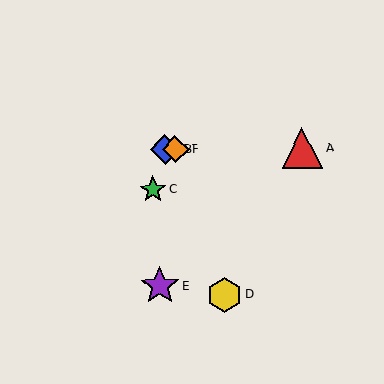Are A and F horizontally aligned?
Yes, both are at y≈148.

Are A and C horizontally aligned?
No, A is at y≈148 and C is at y≈190.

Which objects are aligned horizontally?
Objects A, B, F are aligned horizontally.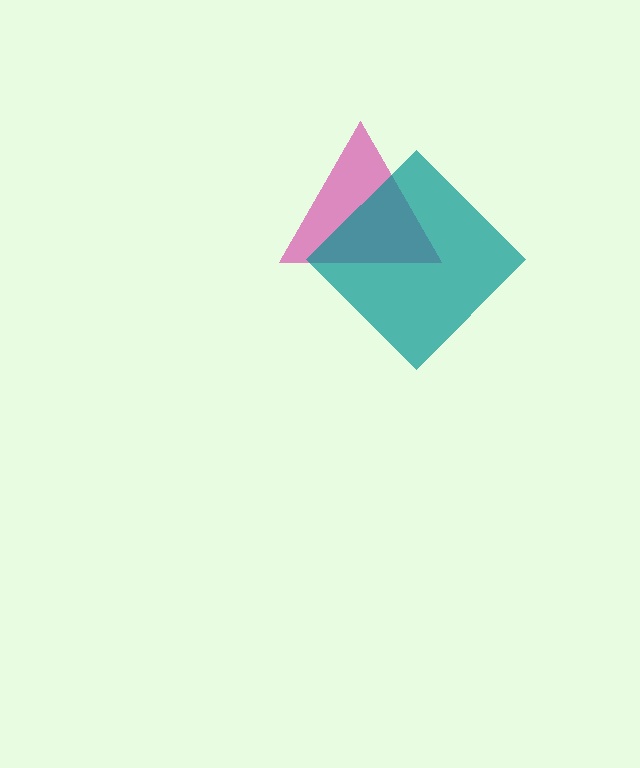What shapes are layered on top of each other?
The layered shapes are: a magenta triangle, a teal diamond.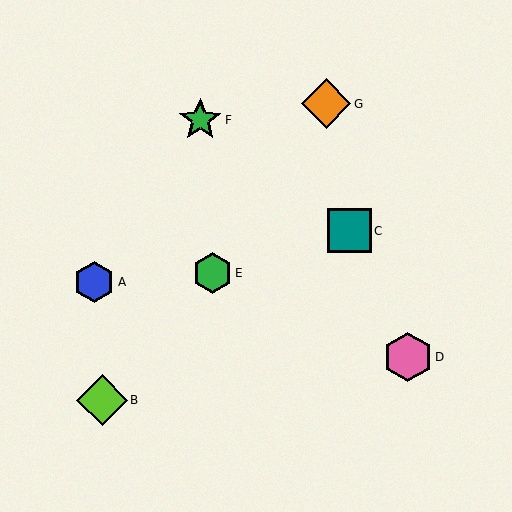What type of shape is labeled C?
Shape C is a teal square.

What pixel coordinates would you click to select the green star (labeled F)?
Click at (200, 120) to select the green star F.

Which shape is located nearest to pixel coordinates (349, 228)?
The teal square (labeled C) at (349, 231) is nearest to that location.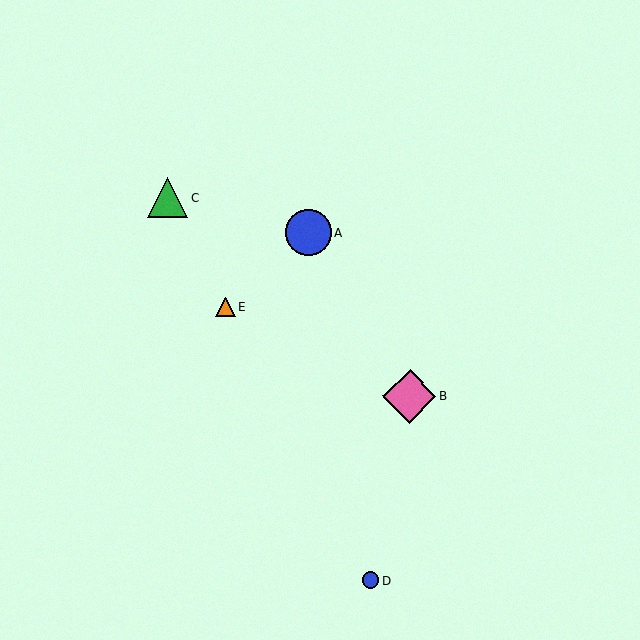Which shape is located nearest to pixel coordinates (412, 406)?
The pink diamond (labeled B) at (409, 396) is nearest to that location.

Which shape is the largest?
The pink diamond (labeled B) is the largest.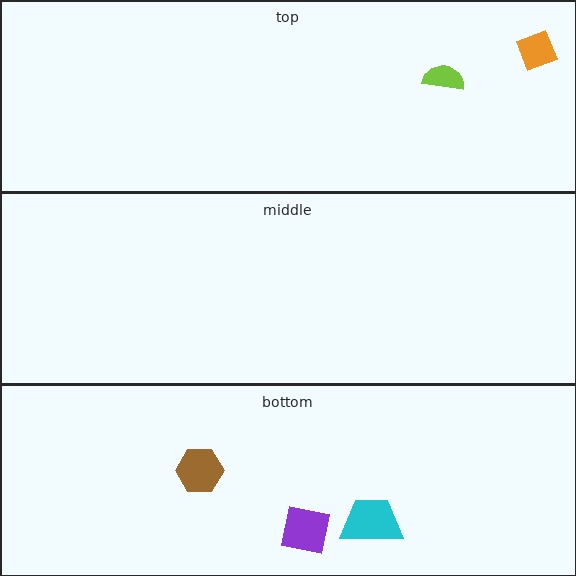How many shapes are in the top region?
2.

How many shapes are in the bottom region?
3.